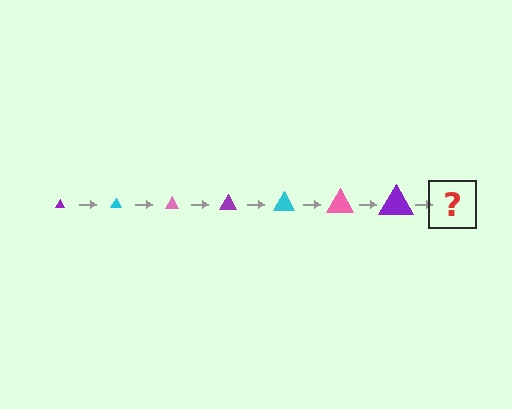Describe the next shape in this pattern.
It should be a cyan triangle, larger than the previous one.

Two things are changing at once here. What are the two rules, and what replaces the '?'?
The two rules are that the triangle grows larger each step and the color cycles through purple, cyan, and pink. The '?' should be a cyan triangle, larger than the previous one.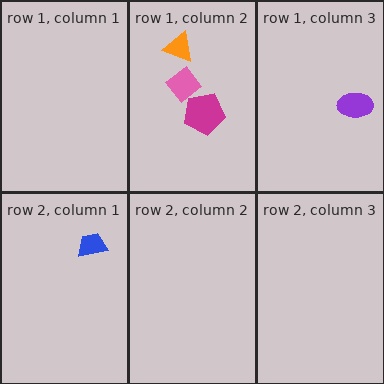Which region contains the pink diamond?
The row 1, column 2 region.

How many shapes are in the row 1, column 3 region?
1.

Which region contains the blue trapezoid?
The row 2, column 1 region.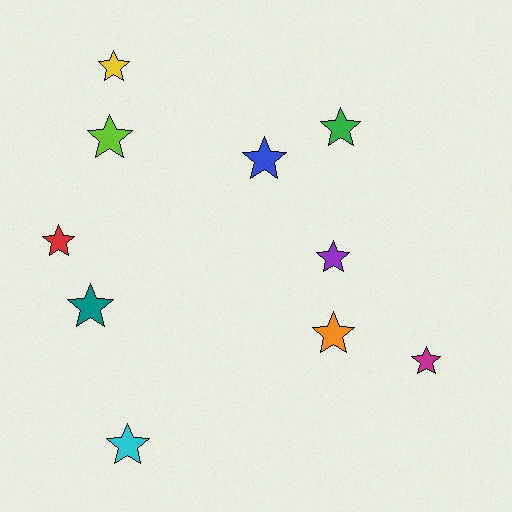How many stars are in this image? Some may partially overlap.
There are 10 stars.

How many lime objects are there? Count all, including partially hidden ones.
There is 1 lime object.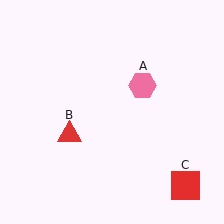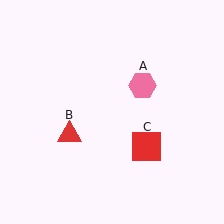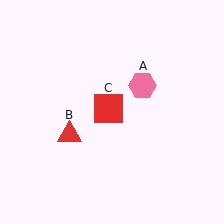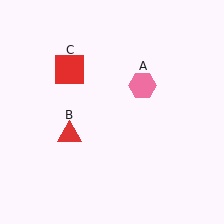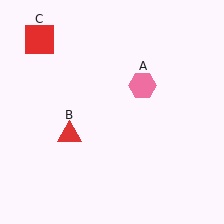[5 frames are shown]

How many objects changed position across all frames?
1 object changed position: red square (object C).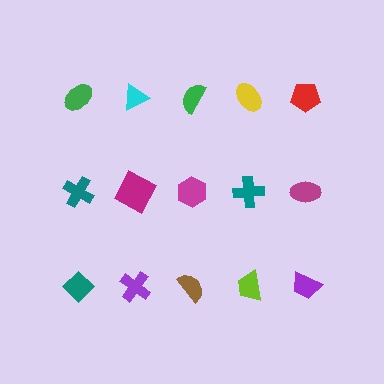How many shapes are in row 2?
5 shapes.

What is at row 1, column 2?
A cyan triangle.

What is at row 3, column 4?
A lime trapezoid.